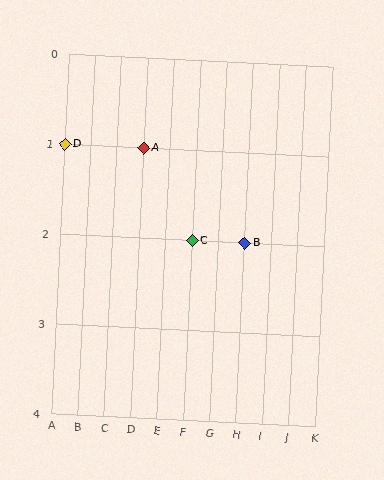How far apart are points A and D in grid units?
Points A and D are 3 columns apart.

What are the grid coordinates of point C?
Point C is at grid coordinates (F, 2).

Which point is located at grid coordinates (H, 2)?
Point B is at (H, 2).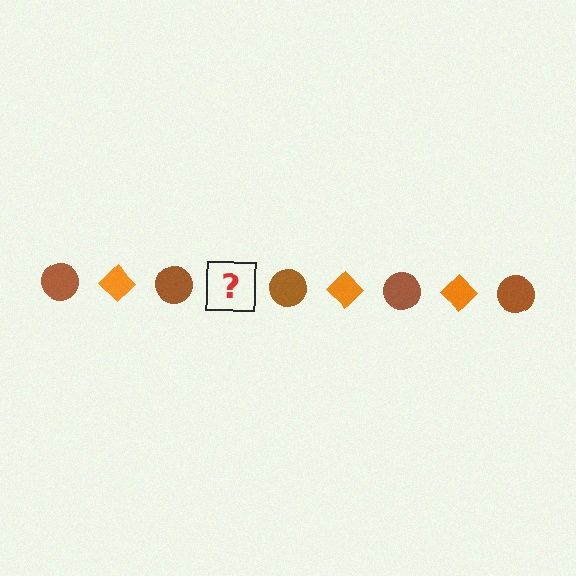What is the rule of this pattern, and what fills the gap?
The rule is that the pattern alternates between brown circle and orange diamond. The gap should be filled with an orange diamond.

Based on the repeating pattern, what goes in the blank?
The blank should be an orange diamond.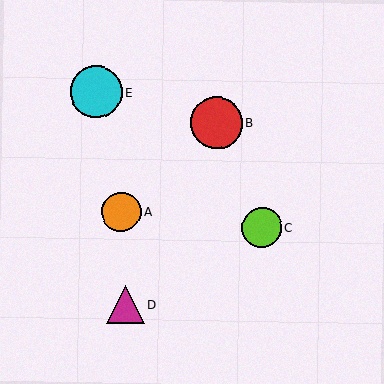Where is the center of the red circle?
The center of the red circle is at (216, 123).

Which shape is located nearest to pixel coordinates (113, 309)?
The magenta triangle (labeled D) at (125, 304) is nearest to that location.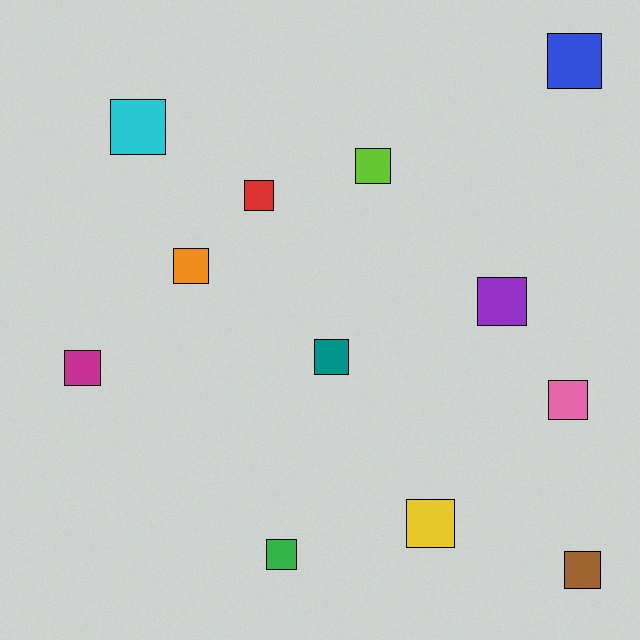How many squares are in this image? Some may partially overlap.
There are 12 squares.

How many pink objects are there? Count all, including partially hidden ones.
There is 1 pink object.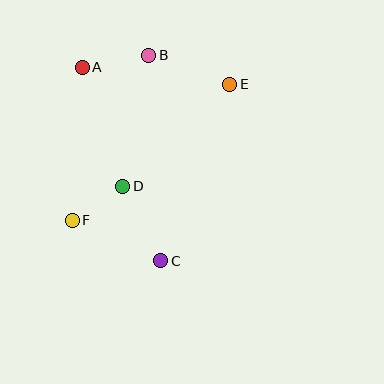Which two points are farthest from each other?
Points A and C are farthest from each other.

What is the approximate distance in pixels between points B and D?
The distance between B and D is approximately 134 pixels.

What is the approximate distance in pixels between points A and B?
The distance between A and B is approximately 68 pixels.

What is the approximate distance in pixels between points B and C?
The distance between B and C is approximately 206 pixels.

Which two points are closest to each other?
Points D and F are closest to each other.